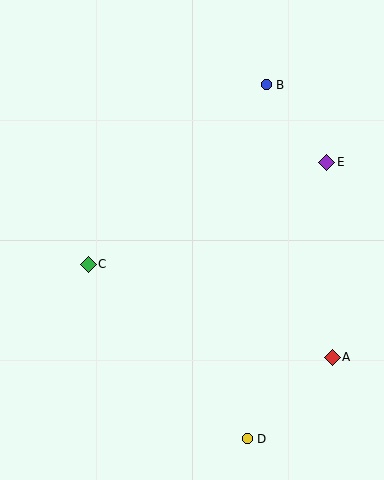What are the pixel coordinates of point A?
Point A is at (332, 357).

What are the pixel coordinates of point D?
Point D is at (247, 439).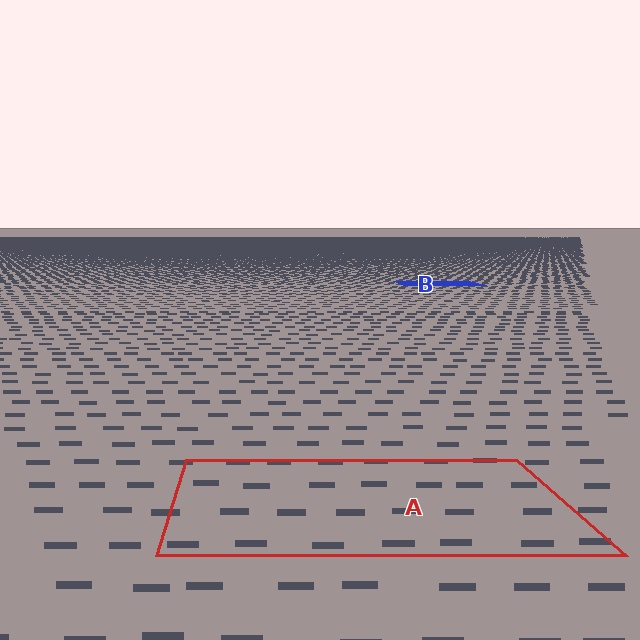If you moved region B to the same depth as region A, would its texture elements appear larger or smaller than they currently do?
They would appear larger. At a closer depth, the same texture elements are projected at a bigger on-screen size.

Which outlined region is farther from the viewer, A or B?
Region B is farther from the viewer — the texture elements inside it appear smaller and more densely packed.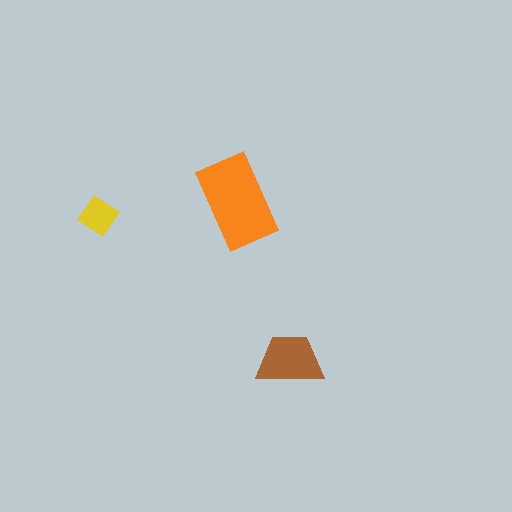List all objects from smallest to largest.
The yellow diamond, the brown trapezoid, the orange rectangle.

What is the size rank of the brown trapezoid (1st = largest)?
2nd.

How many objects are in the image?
There are 3 objects in the image.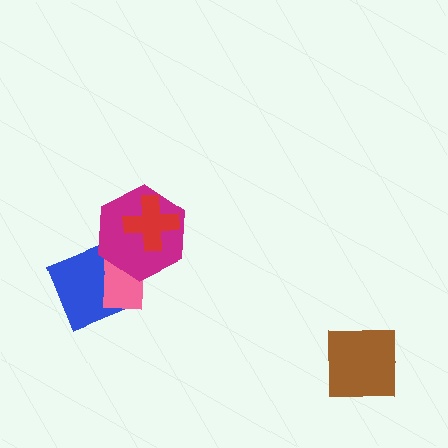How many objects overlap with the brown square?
0 objects overlap with the brown square.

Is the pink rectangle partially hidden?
Yes, it is partially covered by another shape.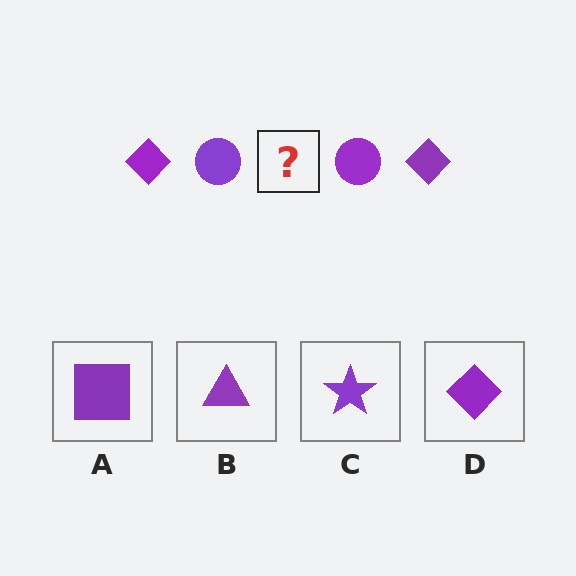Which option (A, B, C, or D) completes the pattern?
D.